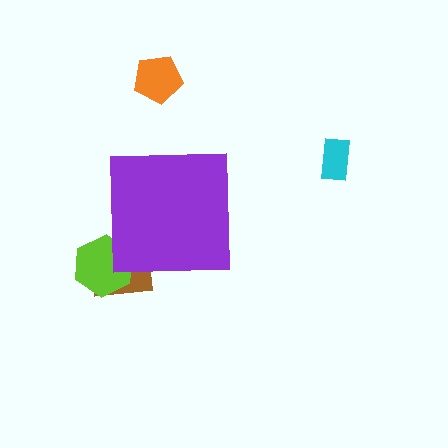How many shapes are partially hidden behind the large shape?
2 shapes are partially hidden.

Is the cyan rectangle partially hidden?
No, the cyan rectangle is fully visible.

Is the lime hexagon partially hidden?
Yes, the lime hexagon is partially hidden behind the purple square.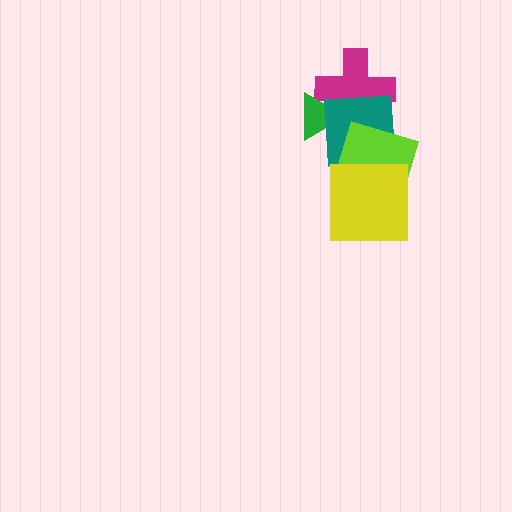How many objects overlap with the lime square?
2 objects overlap with the lime square.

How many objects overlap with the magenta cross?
2 objects overlap with the magenta cross.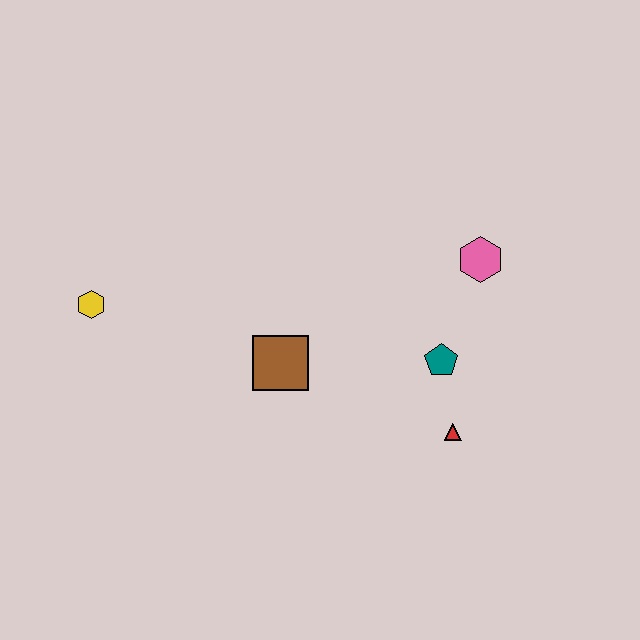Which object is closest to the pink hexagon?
The teal pentagon is closest to the pink hexagon.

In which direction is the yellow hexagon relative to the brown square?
The yellow hexagon is to the left of the brown square.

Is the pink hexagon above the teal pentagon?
Yes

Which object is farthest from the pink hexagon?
The yellow hexagon is farthest from the pink hexagon.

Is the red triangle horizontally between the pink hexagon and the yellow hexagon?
Yes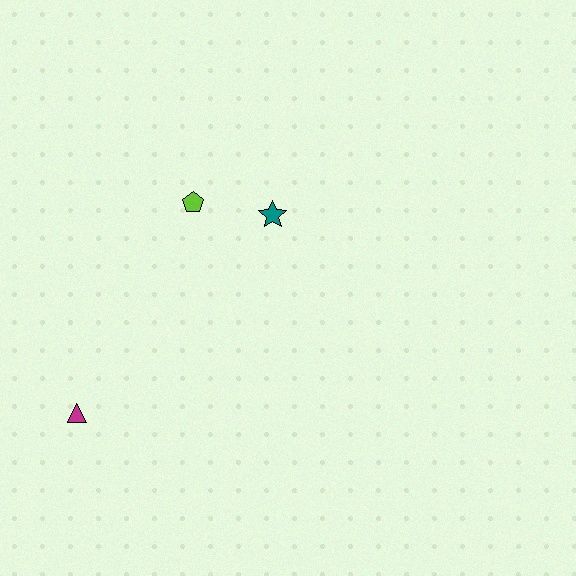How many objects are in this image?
There are 3 objects.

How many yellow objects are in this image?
There are no yellow objects.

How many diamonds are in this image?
There are no diamonds.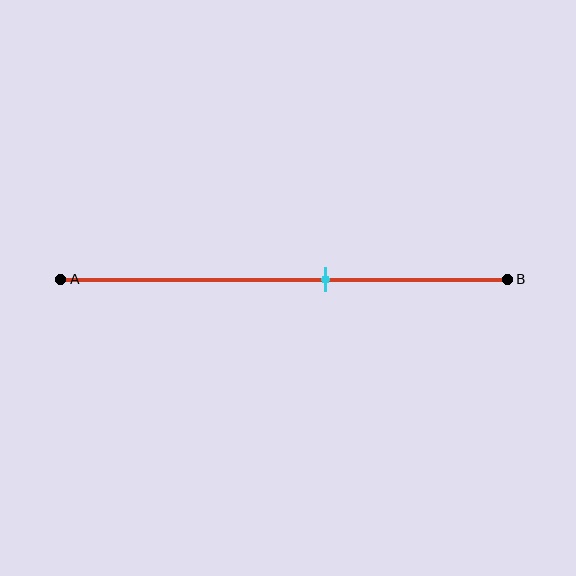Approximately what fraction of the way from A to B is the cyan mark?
The cyan mark is approximately 60% of the way from A to B.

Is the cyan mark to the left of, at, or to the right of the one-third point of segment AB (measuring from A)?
The cyan mark is to the right of the one-third point of segment AB.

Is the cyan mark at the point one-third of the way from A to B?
No, the mark is at about 60% from A, not at the 33% one-third point.